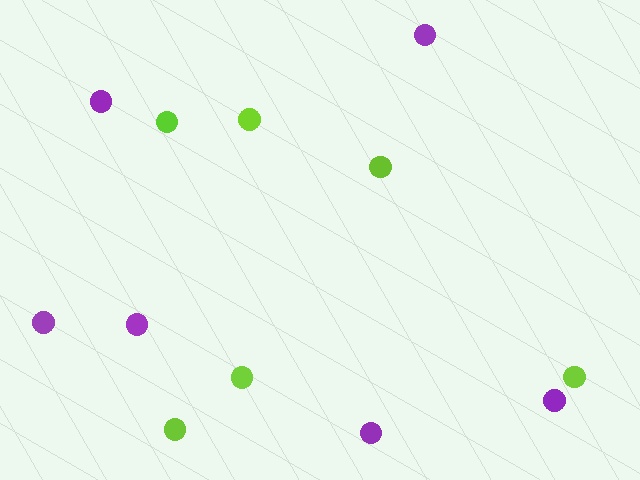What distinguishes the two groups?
There are 2 groups: one group of lime circles (6) and one group of purple circles (6).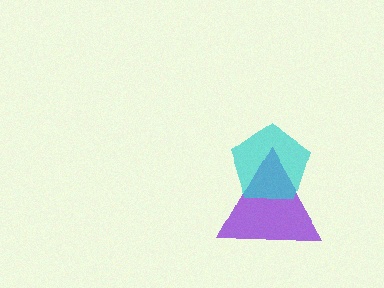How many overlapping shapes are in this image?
There are 2 overlapping shapes in the image.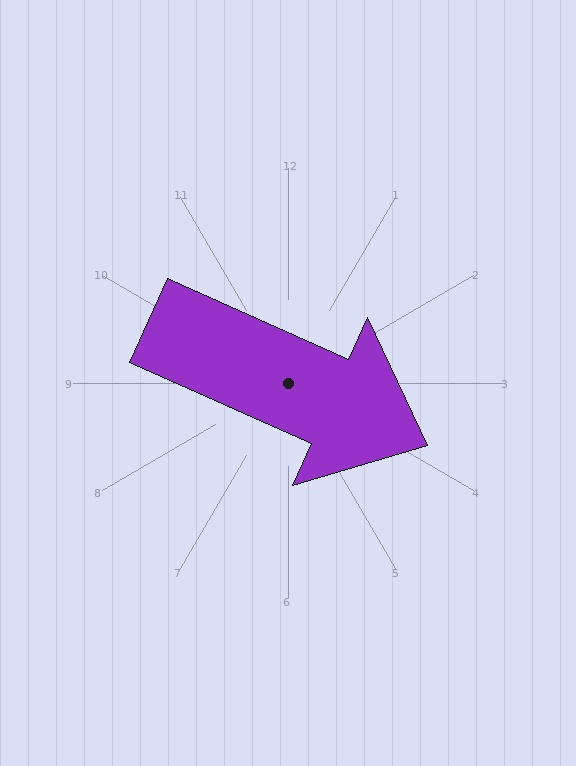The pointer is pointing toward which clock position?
Roughly 4 o'clock.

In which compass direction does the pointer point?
Southeast.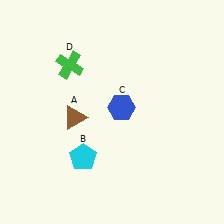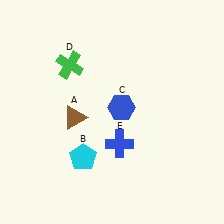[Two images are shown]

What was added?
A blue cross (E) was added in Image 2.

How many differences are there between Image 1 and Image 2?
There is 1 difference between the two images.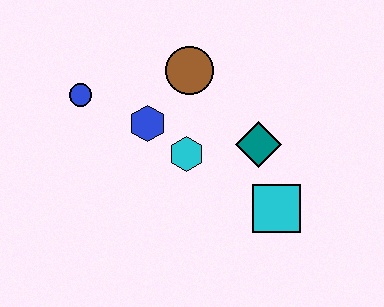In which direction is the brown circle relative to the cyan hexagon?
The brown circle is above the cyan hexagon.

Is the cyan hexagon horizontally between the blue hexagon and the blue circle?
No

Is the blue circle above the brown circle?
No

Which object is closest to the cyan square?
The teal diamond is closest to the cyan square.